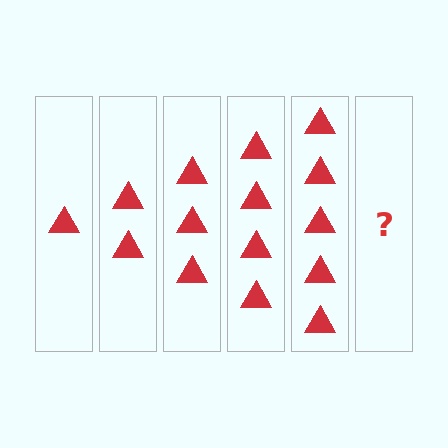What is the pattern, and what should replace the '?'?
The pattern is that each step adds one more triangle. The '?' should be 6 triangles.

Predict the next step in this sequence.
The next step is 6 triangles.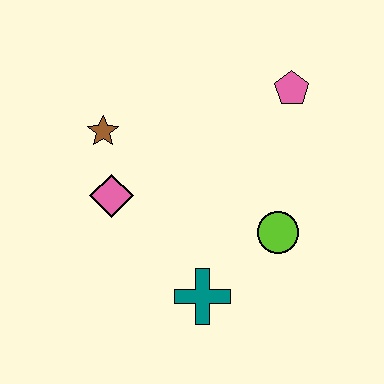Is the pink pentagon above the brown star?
Yes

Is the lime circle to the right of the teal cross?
Yes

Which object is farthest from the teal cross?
The pink pentagon is farthest from the teal cross.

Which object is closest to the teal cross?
The lime circle is closest to the teal cross.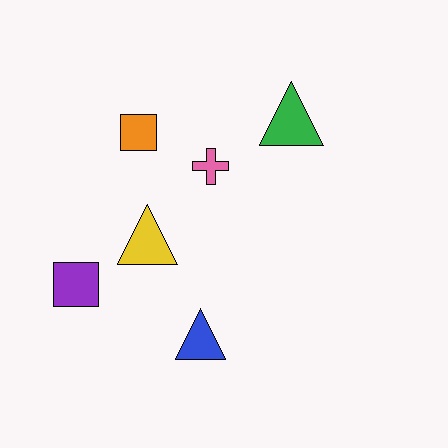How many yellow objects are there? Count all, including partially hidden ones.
There is 1 yellow object.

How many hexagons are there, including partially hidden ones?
There are no hexagons.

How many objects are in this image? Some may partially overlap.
There are 6 objects.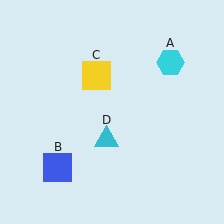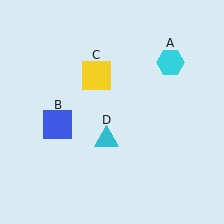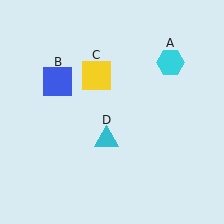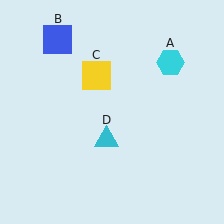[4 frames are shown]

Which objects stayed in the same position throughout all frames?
Cyan hexagon (object A) and yellow square (object C) and cyan triangle (object D) remained stationary.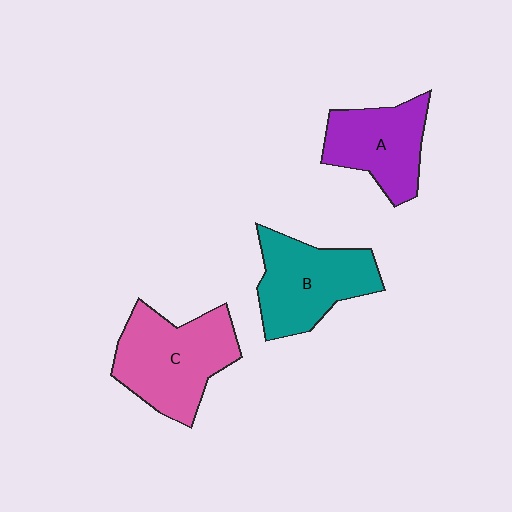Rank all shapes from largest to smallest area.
From largest to smallest: C (pink), B (teal), A (purple).